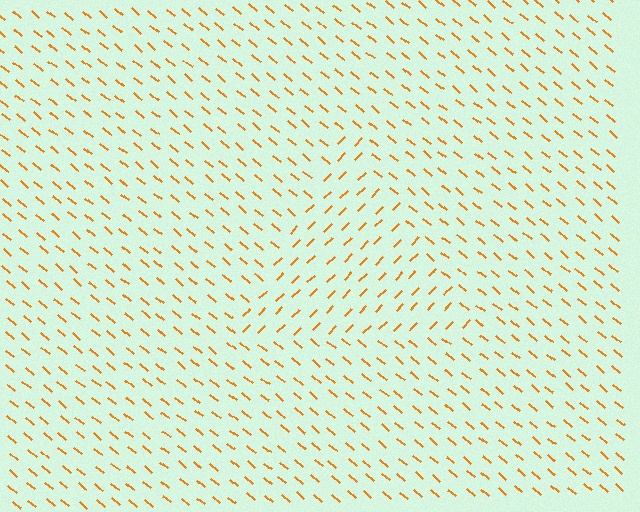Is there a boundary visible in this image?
Yes, there is a texture boundary formed by a change in line orientation.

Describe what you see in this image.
The image is filled with small orange line segments. A triangle region in the image has lines oriented differently from the surrounding lines, creating a visible texture boundary.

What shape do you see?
I see a triangle.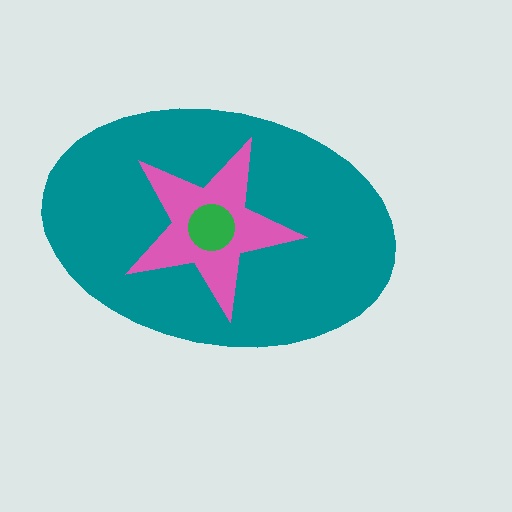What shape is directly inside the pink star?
The green circle.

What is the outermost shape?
The teal ellipse.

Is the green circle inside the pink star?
Yes.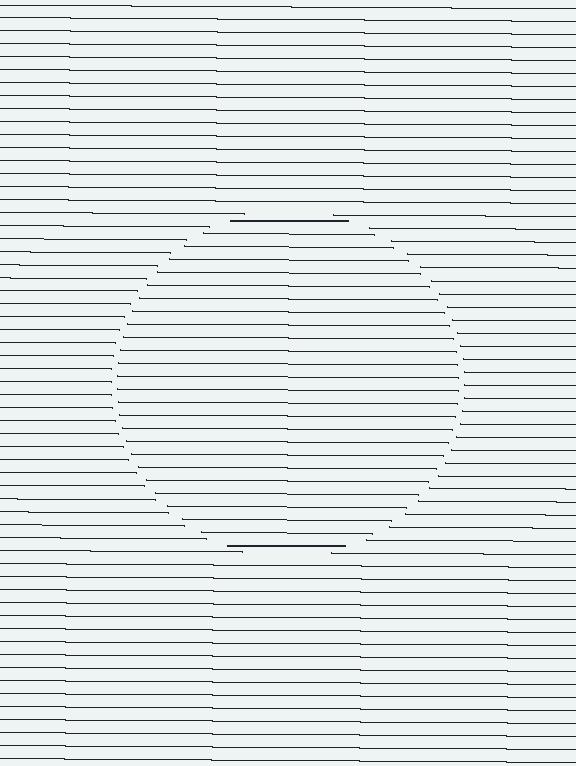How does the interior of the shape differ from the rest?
The interior of the shape contains the same grating, shifted by half a period — the contour is defined by the phase discontinuity where line-ends from the inner and outer gratings abut.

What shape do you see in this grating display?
An illusory circle. The interior of the shape contains the same grating, shifted by half a period — the contour is defined by the phase discontinuity where line-ends from the inner and outer gratings abut.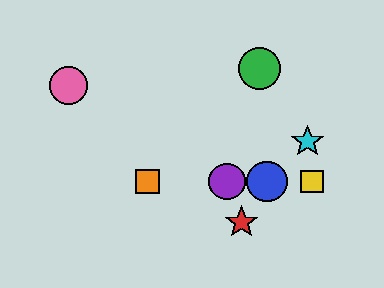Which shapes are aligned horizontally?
The blue circle, the yellow square, the purple circle, the orange square are aligned horizontally.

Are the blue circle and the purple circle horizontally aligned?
Yes, both are at y≈181.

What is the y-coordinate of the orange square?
The orange square is at y≈181.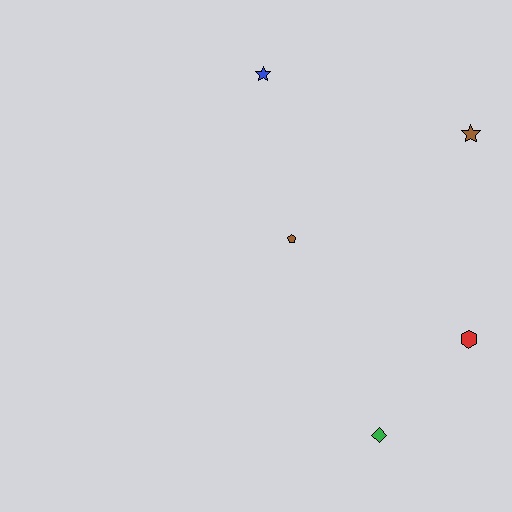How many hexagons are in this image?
There is 1 hexagon.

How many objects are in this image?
There are 5 objects.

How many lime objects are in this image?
There are no lime objects.